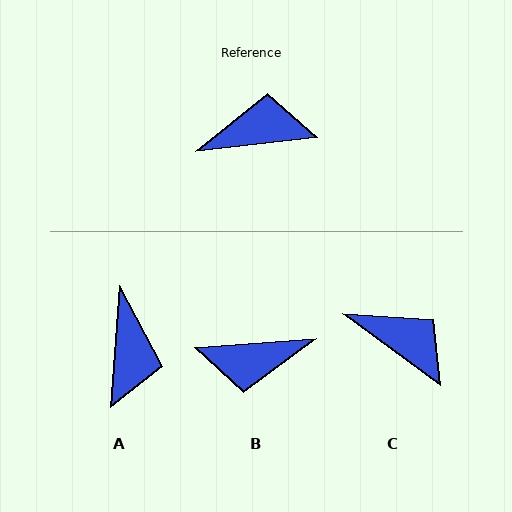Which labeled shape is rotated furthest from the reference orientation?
B, about 178 degrees away.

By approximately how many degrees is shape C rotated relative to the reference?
Approximately 43 degrees clockwise.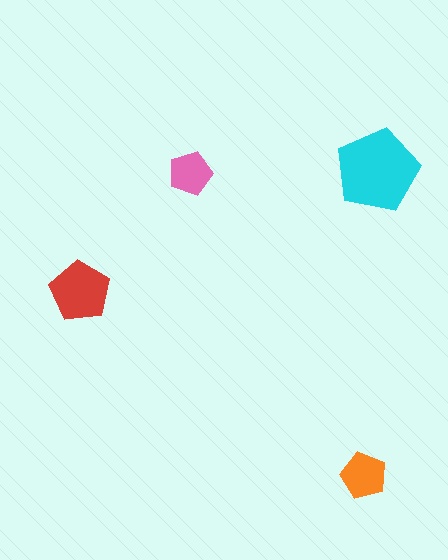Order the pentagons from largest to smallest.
the cyan one, the red one, the orange one, the pink one.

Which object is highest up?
The cyan pentagon is topmost.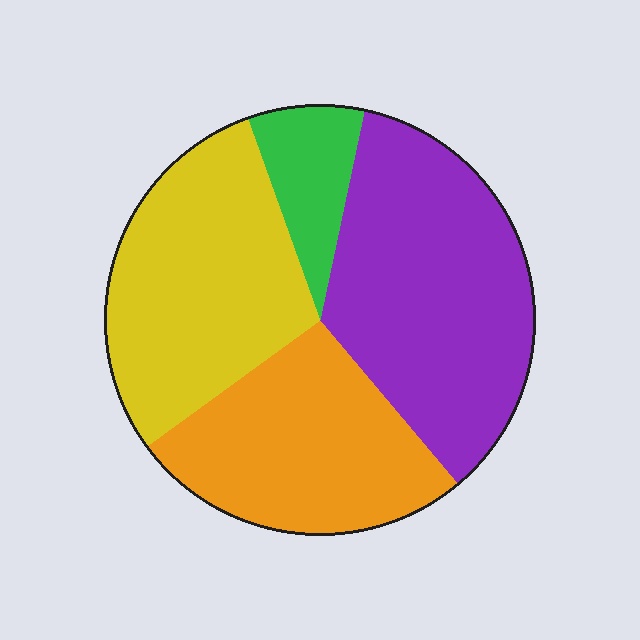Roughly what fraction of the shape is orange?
Orange covers about 25% of the shape.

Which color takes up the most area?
Purple, at roughly 35%.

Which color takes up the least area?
Green, at roughly 10%.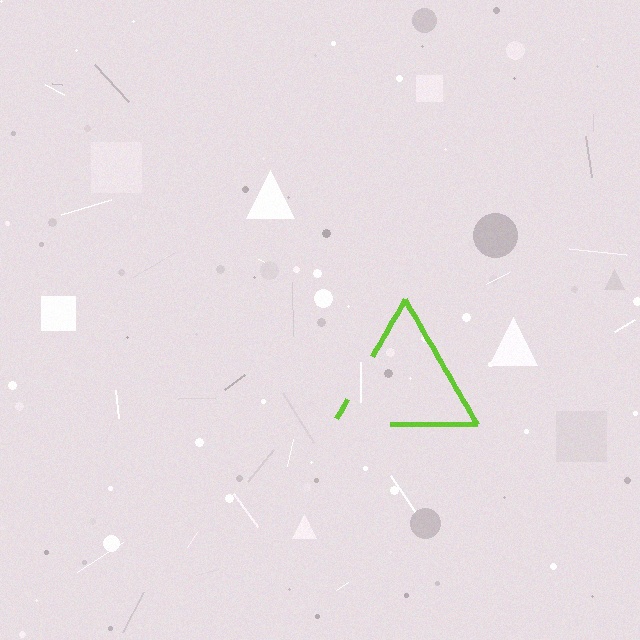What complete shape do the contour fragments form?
The contour fragments form a triangle.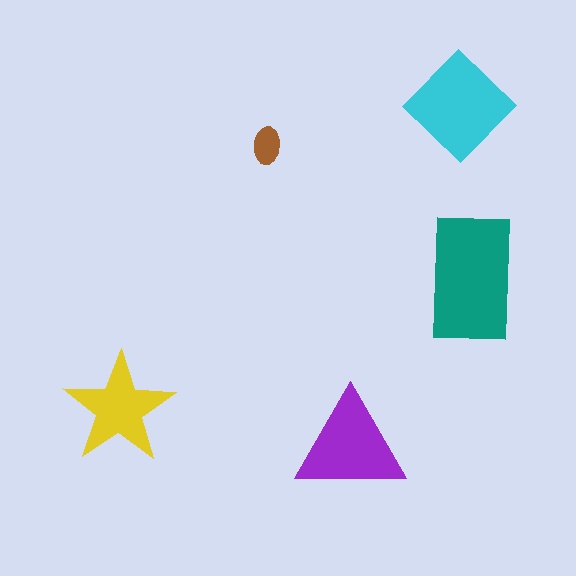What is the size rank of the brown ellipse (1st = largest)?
5th.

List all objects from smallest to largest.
The brown ellipse, the yellow star, the purple triangle, the cyan diamond, the teal rectangle.